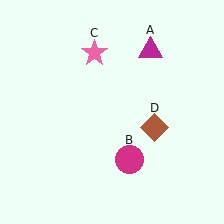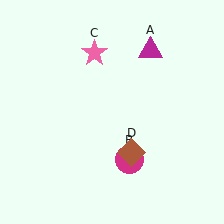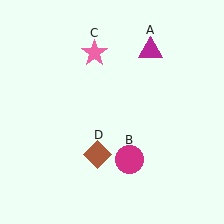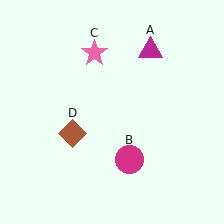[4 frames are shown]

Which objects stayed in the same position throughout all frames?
Magenta triangle (object A) and magenta circle (object B) and pink star (object C) remained stationary.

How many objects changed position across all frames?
1 object changed position: brown diamond (object D).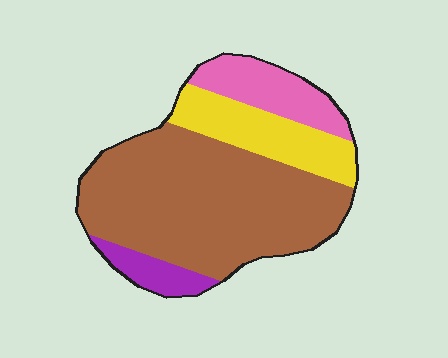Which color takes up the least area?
Purple, at roughly 5%.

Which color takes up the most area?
Brown, at roughly 60%.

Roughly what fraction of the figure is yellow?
Yellow takes up about one sixth (1/6) of the figure.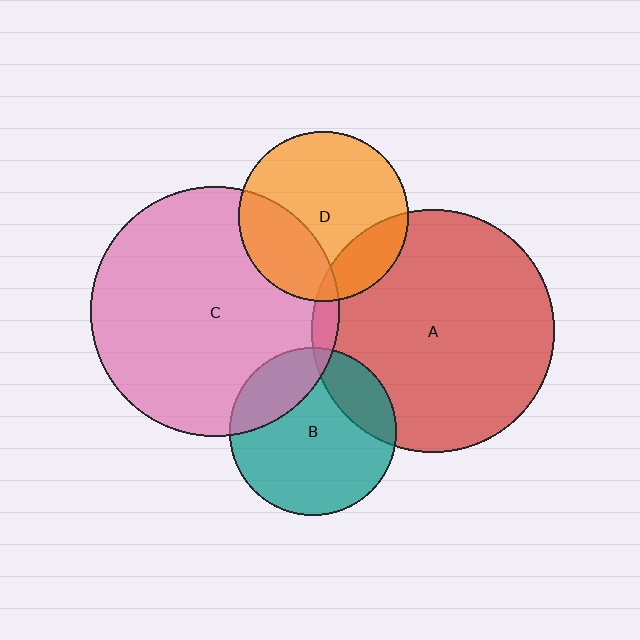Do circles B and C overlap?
Yes.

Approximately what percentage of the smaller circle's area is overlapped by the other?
Approximately 25%.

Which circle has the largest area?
Circle C (pink).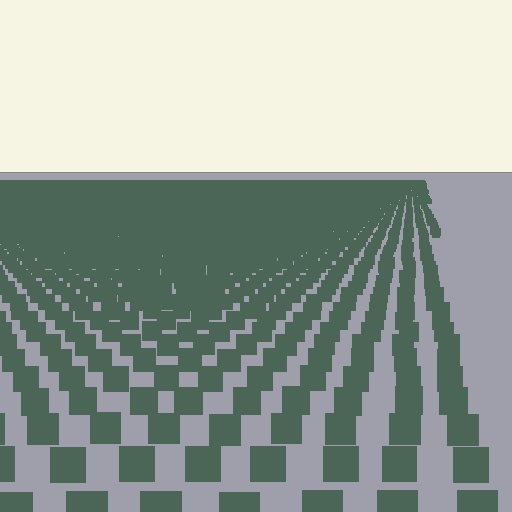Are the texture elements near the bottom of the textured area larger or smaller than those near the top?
Larger. Near the bottom, elements are closer to the viewer and appear at a bigger on-screen size.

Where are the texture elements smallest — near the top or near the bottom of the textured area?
Near the top.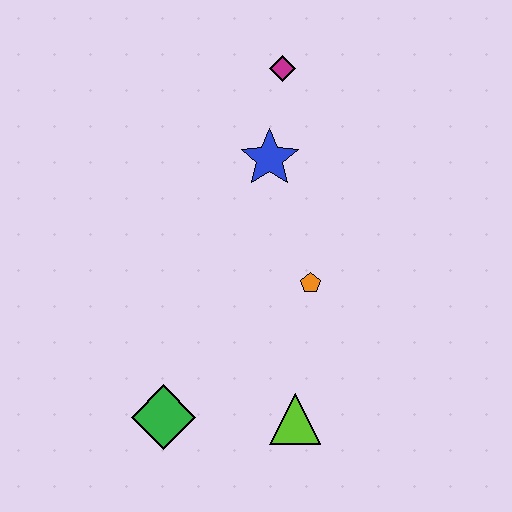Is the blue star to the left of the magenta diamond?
Yes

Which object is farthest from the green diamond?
The magenta diamond is farthest from the green diamond.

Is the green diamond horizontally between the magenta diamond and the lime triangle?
No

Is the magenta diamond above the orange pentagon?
Yes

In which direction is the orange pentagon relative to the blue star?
The orange pentagon is below the blue star.